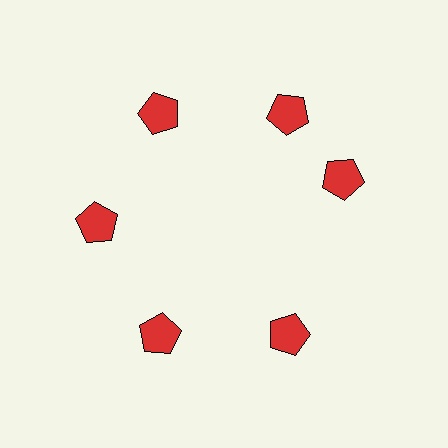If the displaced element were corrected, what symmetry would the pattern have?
It would have 6-fold rotational symmetry — the pattern would map onto itself every 60 degrees.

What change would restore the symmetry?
The symmetry would be restored by rotating it back into even spacing with its neighbors so that all 6 pentagons sit at equal angles and equal distance from the center.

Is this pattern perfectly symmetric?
No. The 6 red pentagons are arranged in a ring, but one element near the 3 o'clock position is rotated out of alignment along the ring, breaking the 6-fold rotational symmetry.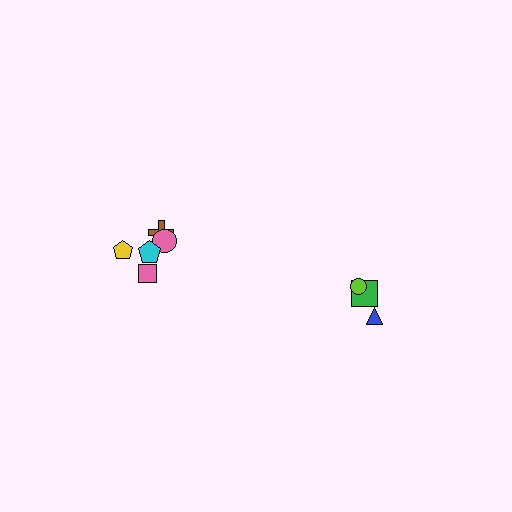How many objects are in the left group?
There are 5 objects.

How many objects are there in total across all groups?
There are 8 objects.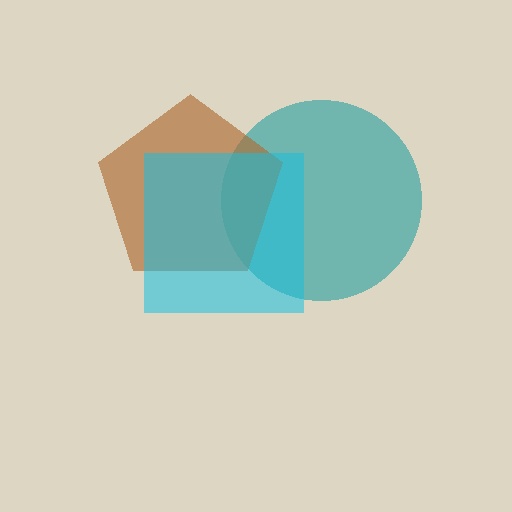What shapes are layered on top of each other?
The layered shapes are: a teal circle, a brown pentagon, a cyan square.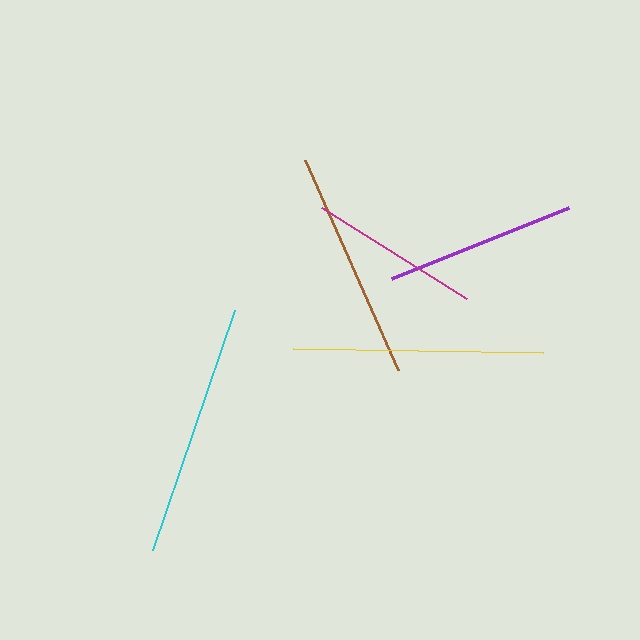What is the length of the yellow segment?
The yellow segment is approximately 249 pixels long.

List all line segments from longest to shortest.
From longest to shortest: cyan, yellow, brown, purple, magenta.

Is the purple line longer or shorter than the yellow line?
The yellow line is longer than the purple line.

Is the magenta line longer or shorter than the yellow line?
The yellow line is longer than the magenta line.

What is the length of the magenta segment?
The magenta segment is approximately 170 pixels long.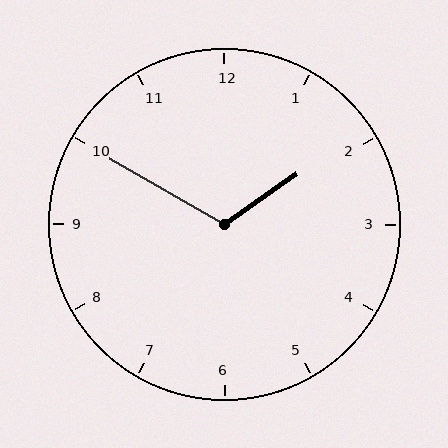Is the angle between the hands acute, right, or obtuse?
It is obtuse.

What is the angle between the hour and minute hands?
Approximately 115 degrees.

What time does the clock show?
1:50.